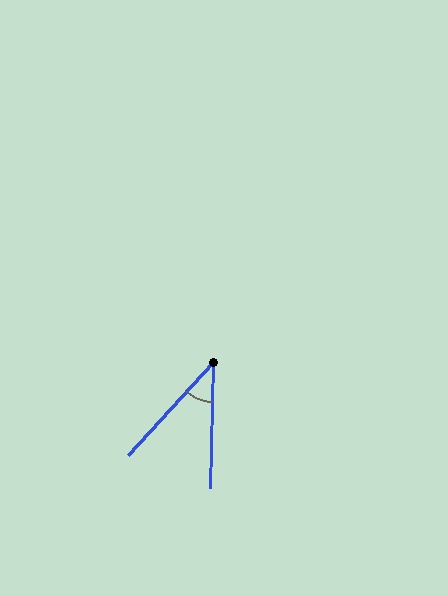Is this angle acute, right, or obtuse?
It is acute.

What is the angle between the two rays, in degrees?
Approximately 41 degrees.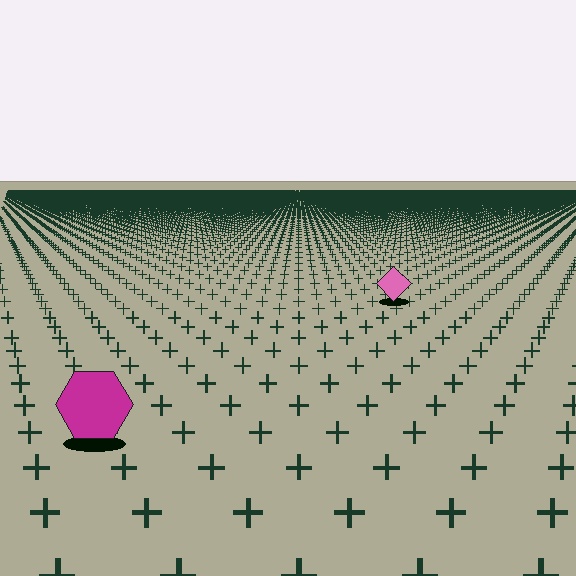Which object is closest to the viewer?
The magenta hexagon is closest. The texture marks near it are larger and more spread out.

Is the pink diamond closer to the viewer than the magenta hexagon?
No. The magenta hexagon is closer — you can tell from the texture gradient: the ground texture is coarser near it.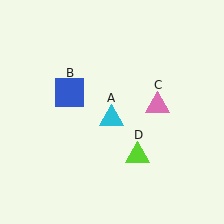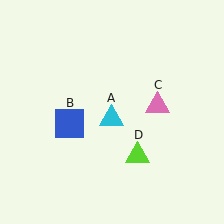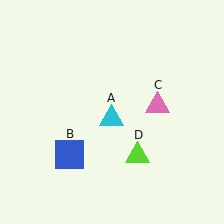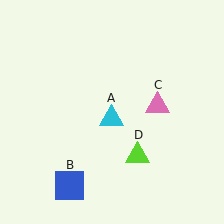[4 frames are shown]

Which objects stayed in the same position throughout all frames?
Cyan triangle (object A) and pink triangle (object C) and lime triangle (object D) remained stationary.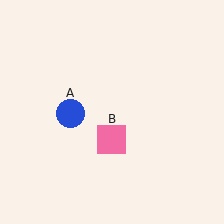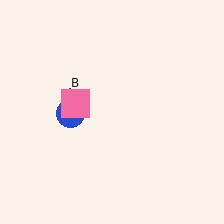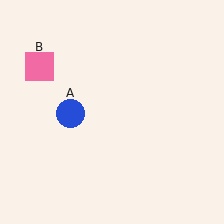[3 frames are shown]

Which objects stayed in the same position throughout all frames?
Blue circle (object A) remained stationary.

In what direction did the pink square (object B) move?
The pink square (object B) moved up and to the left.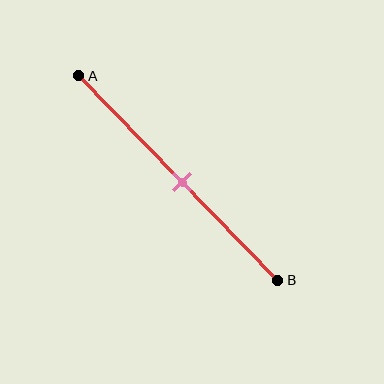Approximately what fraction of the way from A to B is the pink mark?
The pink mark is approximately 50% of the way from A to B.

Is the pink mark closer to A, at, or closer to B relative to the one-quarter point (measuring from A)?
The pink mark is closer to point B than the one-quarter point of segment AB.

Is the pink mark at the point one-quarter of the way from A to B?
No, the mark is at about 50% from A, not at the 25% one-quarter point.